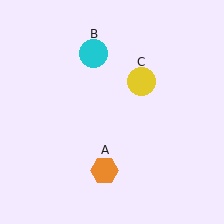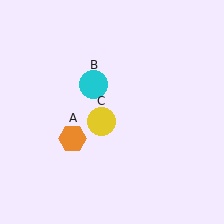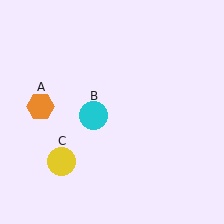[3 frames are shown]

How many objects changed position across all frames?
3 objects changed position: orange hexagon (object A), cyan circle (object B), yellow circle (object C).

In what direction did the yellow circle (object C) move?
The yellow circle (object C) moved down and to the left.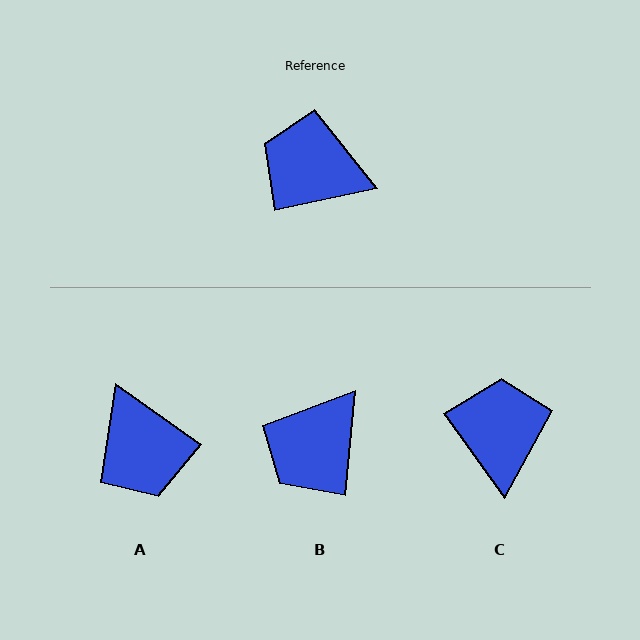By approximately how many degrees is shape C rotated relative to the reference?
Approximately 67 degrees clockwise.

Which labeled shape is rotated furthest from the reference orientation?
A, about 133 degrees away.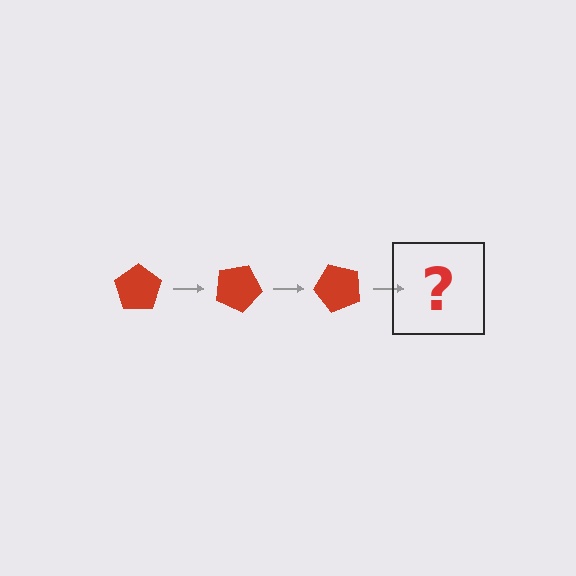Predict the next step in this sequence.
The next step is a red pentagon rotated 75 degrees.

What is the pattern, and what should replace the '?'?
The pattern is that the pentagon rotates 25 degrees each step. The '?' should be a red pentagon rotated 75 degrees.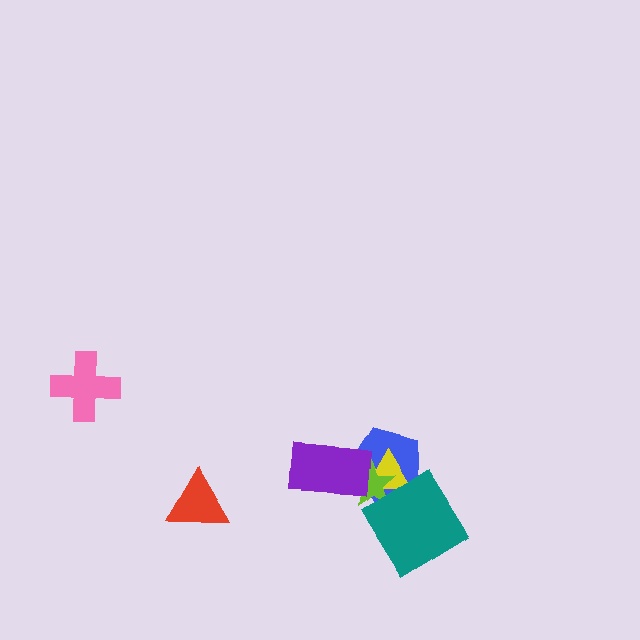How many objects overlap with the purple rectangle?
3 objects overlap with the purple rectangle.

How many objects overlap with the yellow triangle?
4 objects overlap with the yellow triangle.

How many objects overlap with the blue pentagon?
4 objects overlap with the blue pentagon.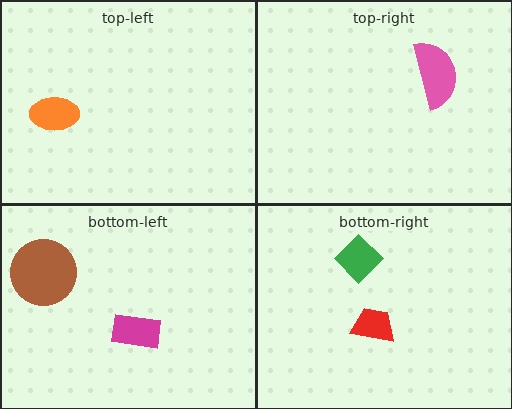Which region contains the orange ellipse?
The top-left region.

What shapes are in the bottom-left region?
The brown circle, the magenta rectangle.